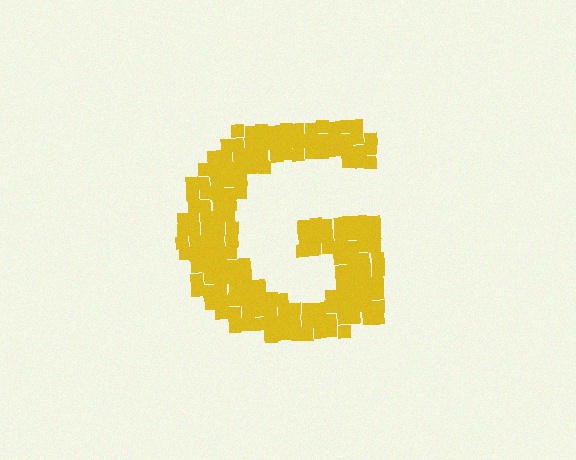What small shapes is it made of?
It is made of small squares.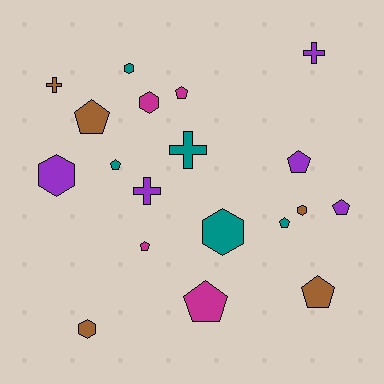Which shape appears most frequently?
Pentagon, with 9 objects.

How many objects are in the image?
There are 19 objects.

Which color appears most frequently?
Purple, with 5 objects.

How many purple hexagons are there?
There is 1 purple hexagon.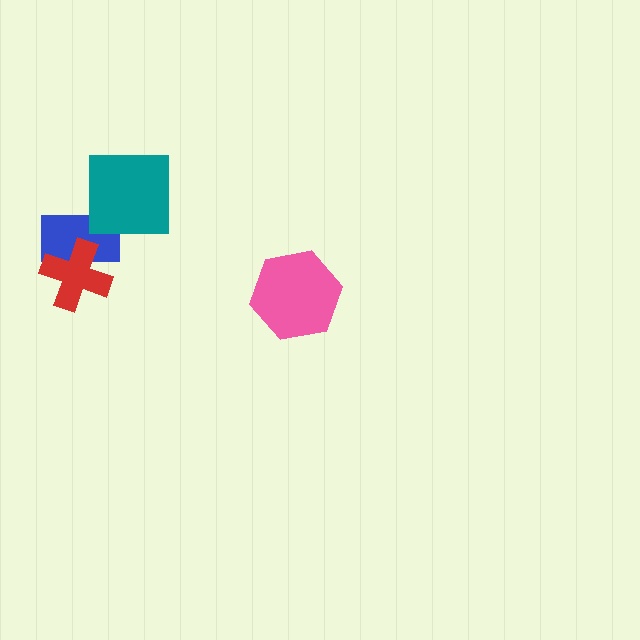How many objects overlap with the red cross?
1 object overlaps with the red cross.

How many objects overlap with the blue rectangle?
2 objects overlap with the blue rectangle.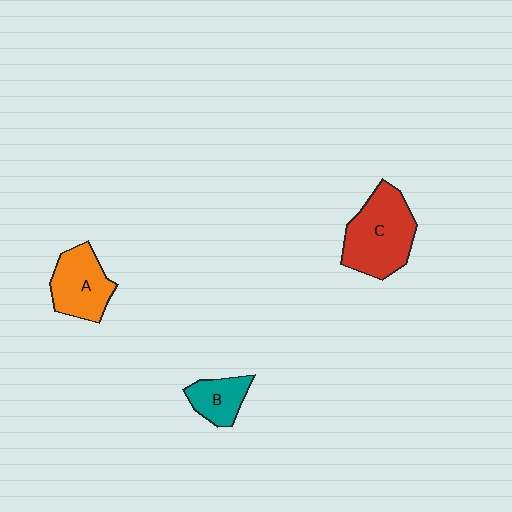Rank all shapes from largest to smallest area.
From largest to smallest: C (red), A (orange), B (teal).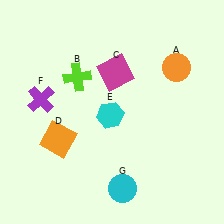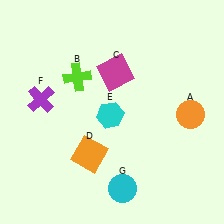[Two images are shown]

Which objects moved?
The objects that moved are: the orange circle (A), the orange square (D).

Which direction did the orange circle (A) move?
The orange circle (A) moved down.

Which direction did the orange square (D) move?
The orange square (D) moved right.